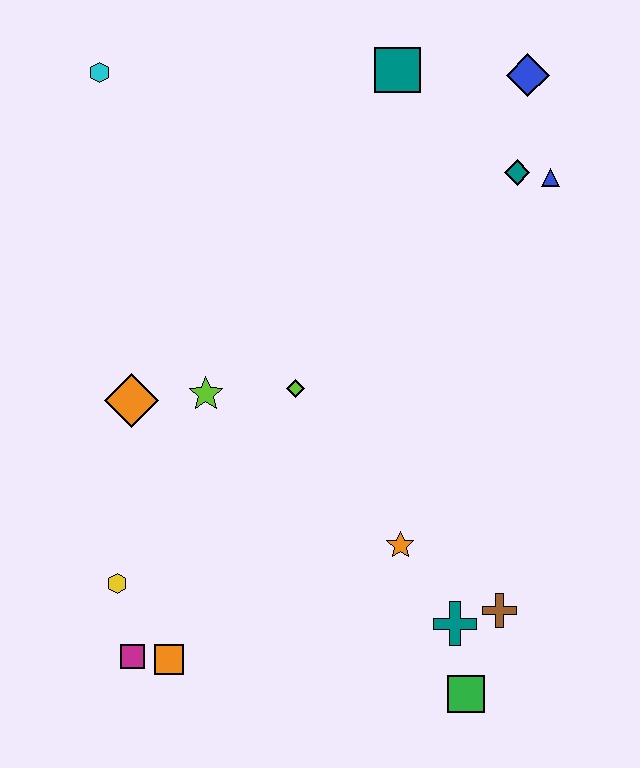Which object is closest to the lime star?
The orange diamond is closest to the lime star.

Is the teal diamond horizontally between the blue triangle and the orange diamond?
Yes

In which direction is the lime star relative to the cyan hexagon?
The lime star is below the cyan hexagon.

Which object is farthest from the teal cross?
The cyan hexagon is farthest from the teal cross.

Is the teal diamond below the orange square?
No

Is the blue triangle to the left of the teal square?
No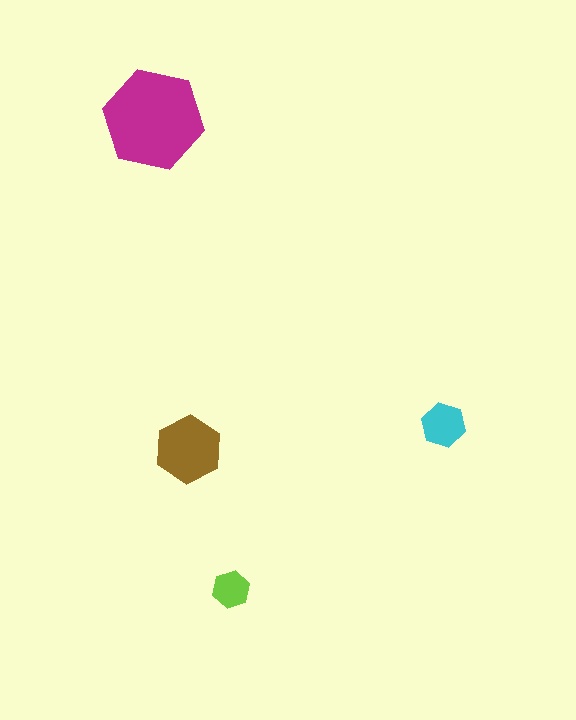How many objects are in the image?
There are 4 objects in the image.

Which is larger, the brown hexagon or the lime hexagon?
The brown one.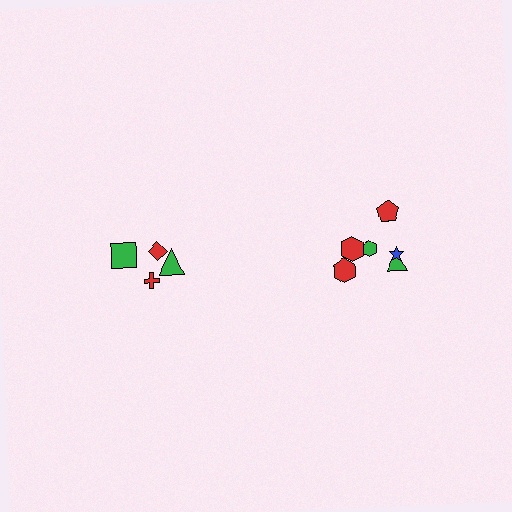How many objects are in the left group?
There are 4 objects.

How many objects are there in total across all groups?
There are 10 objects.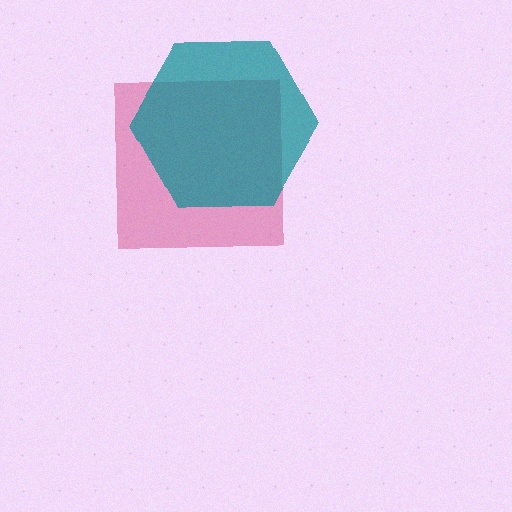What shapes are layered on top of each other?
The layered shapes are: a pink square, a teal hexagon.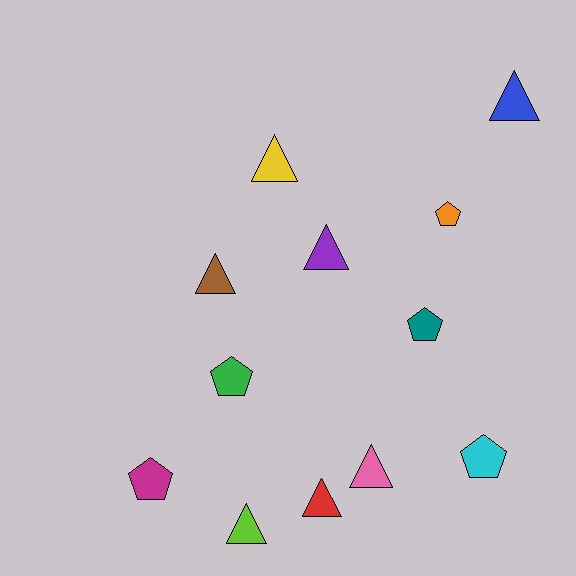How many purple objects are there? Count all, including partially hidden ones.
There is 1 purple object.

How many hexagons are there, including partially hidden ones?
There are no hexagons.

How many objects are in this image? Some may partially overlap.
There are 12 objects.